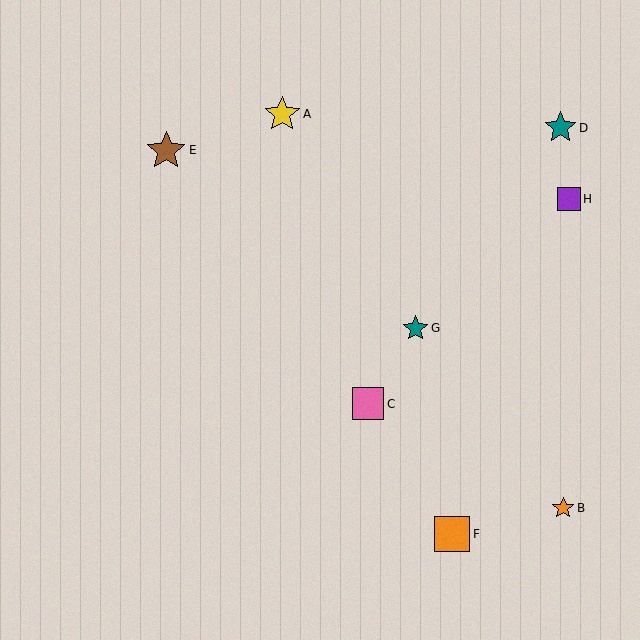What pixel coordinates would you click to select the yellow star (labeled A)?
Click at (282, 114) to select the yellow star A.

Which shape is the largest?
The brown star (labeled E) is the largest.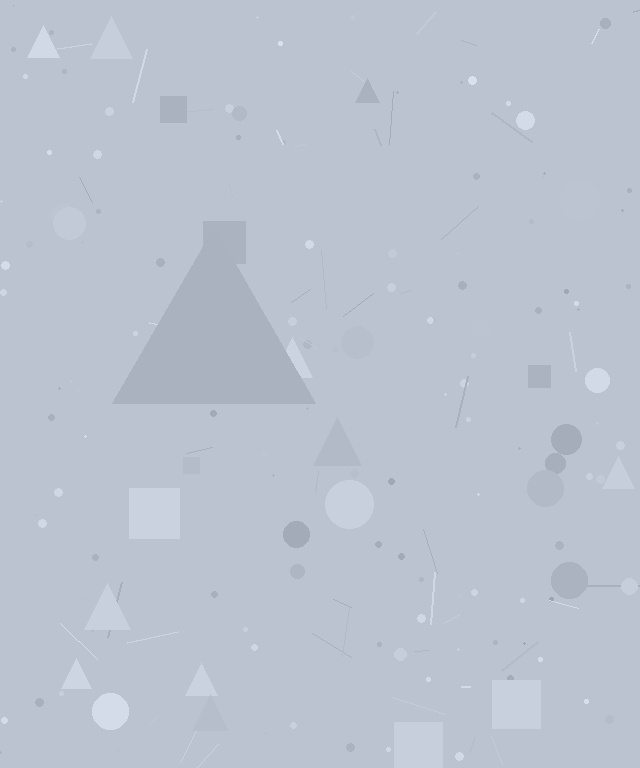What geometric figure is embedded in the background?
A triangle is embedded in the background.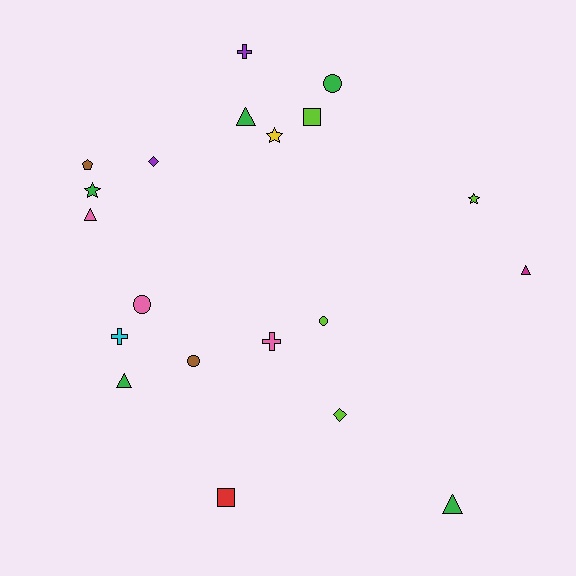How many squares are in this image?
There are 2 squares.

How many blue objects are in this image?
There are no blue objects.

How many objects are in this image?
There are 20 objects.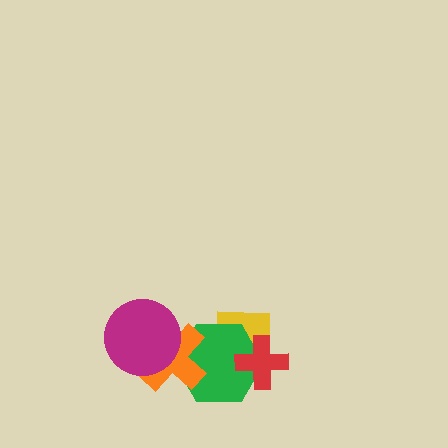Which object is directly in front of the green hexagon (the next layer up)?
The orange cross is directly in front of the green hexagon.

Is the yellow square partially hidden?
Yes, it is partially covered by another shape.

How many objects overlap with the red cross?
2 objects overlap with the red cross.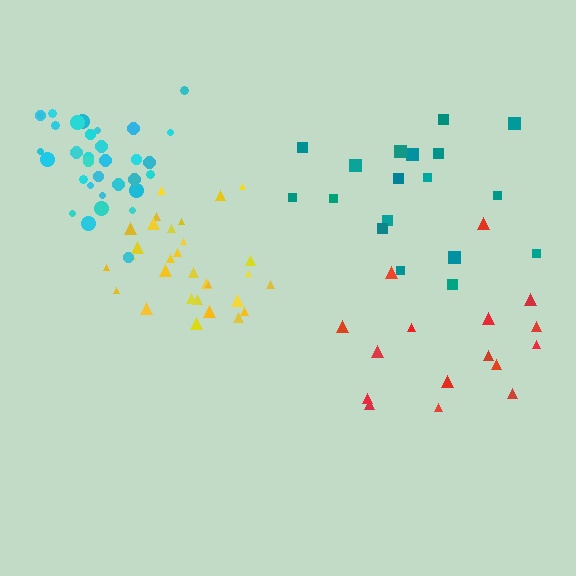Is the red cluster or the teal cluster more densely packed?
Teal.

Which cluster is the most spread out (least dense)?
Red.